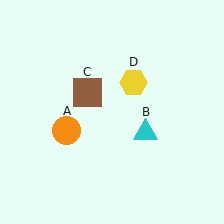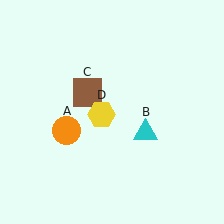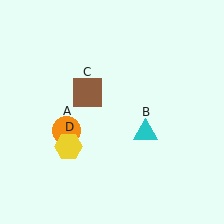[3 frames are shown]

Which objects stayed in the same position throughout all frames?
Orange circle (object A) and cyan triangle (object B) and brown square (object C) remained stationary.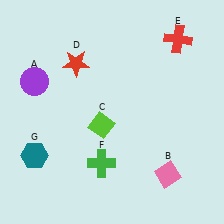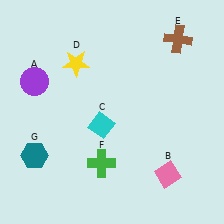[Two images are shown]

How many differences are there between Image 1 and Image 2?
There are 3 differences between the two images.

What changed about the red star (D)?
In Image 1, D is red. In Image 2, it changed to yellow.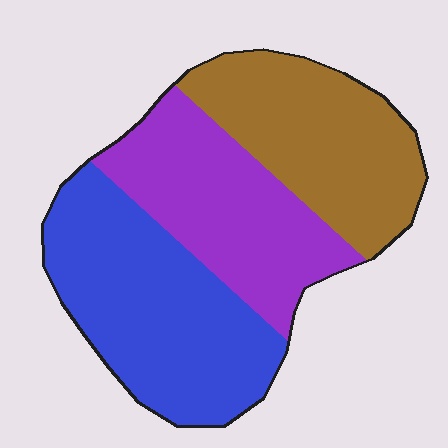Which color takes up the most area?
Blue, at roughly 40%.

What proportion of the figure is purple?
Purple takes up between a sixth and a third of the figure.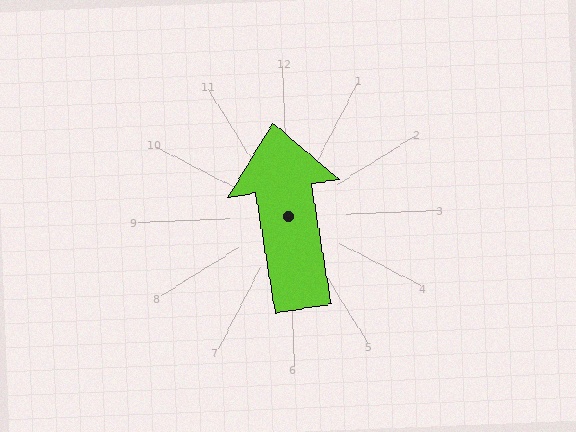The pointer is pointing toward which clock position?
Roughly 12 o'clock.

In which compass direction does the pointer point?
North.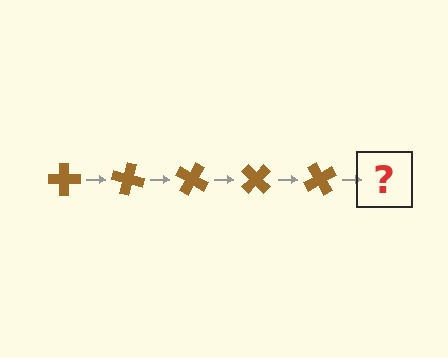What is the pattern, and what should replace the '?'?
The pattern is that the cross rotates 15 degrees each step. The '?' should be a brown cross rotated 75 degrees.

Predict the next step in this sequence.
The next step is a brown cross rotated 75 degrees.